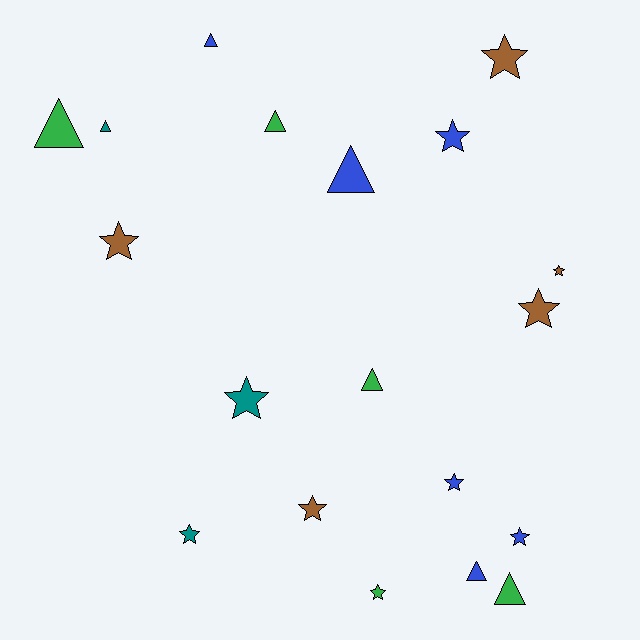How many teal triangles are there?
There is 1 teal triangle.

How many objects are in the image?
There are 19 objects.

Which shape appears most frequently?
Star, with 11 objects.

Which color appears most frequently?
Blue, with 6 objects.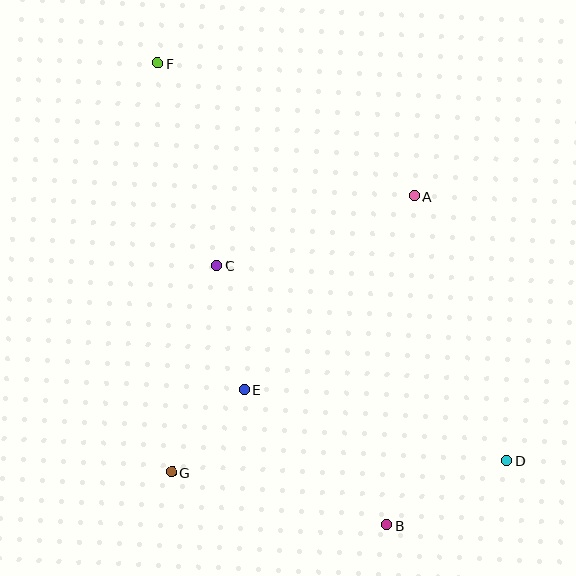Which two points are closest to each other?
Points E and G are closest to each other.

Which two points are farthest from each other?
Points D and F are farthest from each other.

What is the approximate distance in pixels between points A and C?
The distance between A and C is approximately 209 pixels.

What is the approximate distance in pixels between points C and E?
The distance between C and E is approximately 127 pixels.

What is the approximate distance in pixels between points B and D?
The distance between B and D is approximately 136 pixels.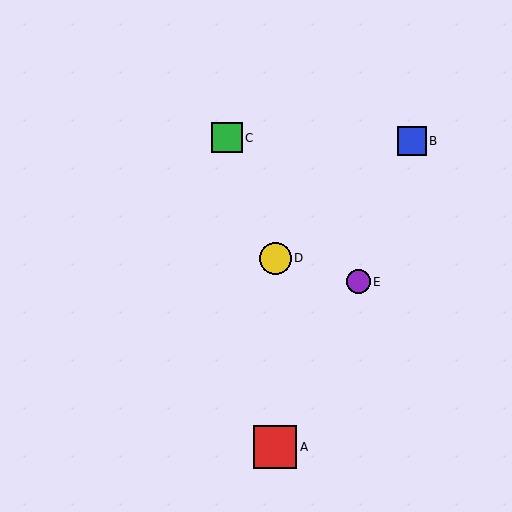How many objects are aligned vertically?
2 objects (A, D) are aligned vertically.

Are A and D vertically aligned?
Yes, both are at x≈275.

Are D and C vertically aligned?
No, D is at x≈275 and C is at x≈227.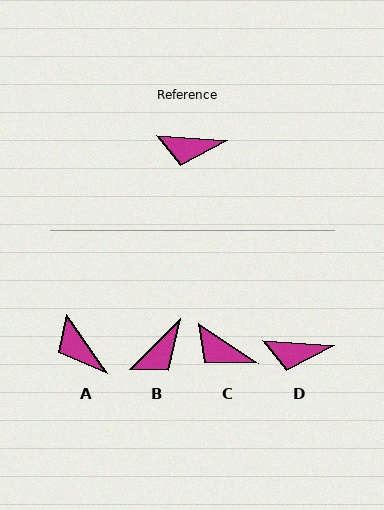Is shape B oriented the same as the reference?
No, it is off by about 49 degrees.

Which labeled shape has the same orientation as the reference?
D.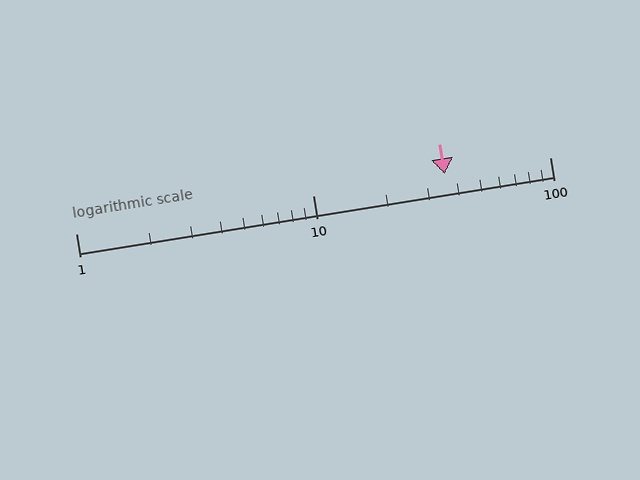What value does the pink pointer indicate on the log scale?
The pointer indicates approximately 36.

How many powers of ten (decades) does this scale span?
The scale spans 2 decades, from 1 to 100.